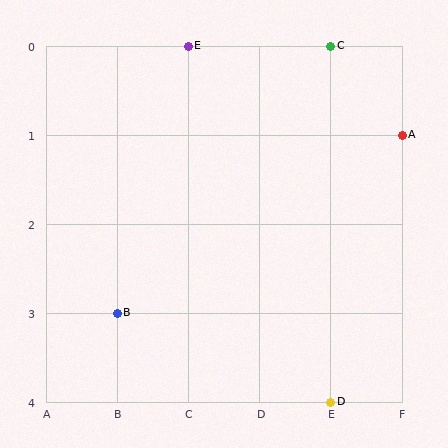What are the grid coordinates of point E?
Point E is at grid coordinates (C, 0).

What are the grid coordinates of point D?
Point D is at grid coordinates (E, 4).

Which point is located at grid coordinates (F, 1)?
Point A is at (F, 1).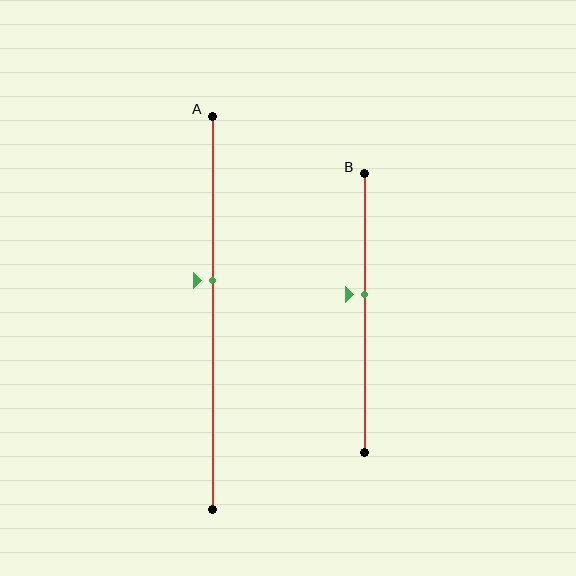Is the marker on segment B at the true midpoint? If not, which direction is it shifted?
No, the marker on segment B is shifted upward by about 7% of the segment length.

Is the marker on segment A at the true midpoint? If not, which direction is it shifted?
No, the marker on segment A is shifted upward by about 8% of the segment length.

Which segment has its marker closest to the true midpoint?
Segment B has its marker closest to the true midpoint.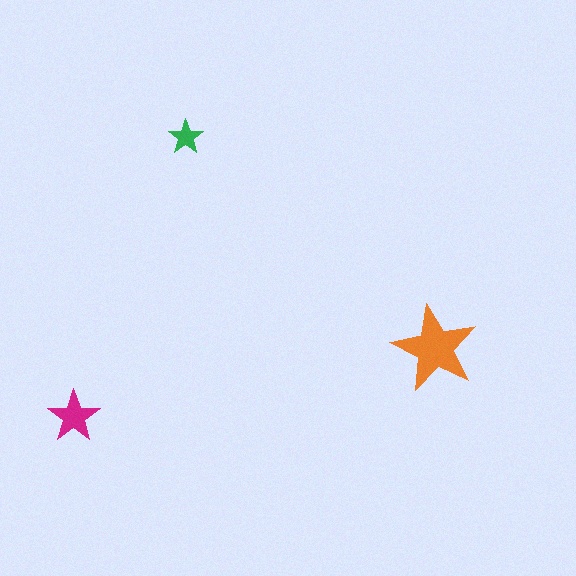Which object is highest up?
The green star is topmost.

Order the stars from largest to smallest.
the orange one, the magenta one, the green one.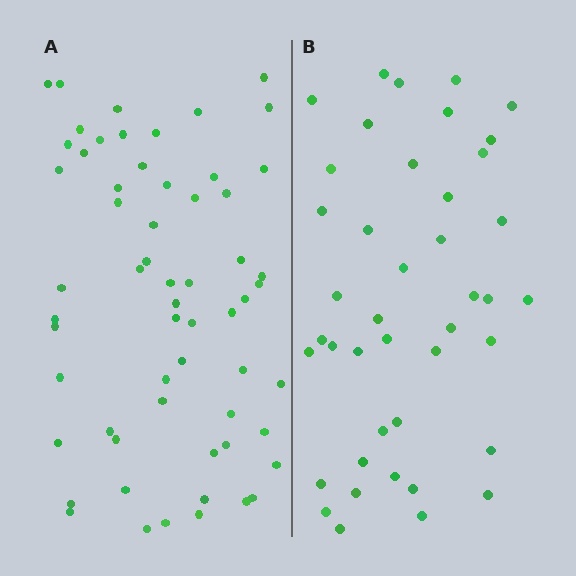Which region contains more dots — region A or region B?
Region A (the left region) has more dots.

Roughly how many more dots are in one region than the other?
Region A has approximately 20 more dots than region B.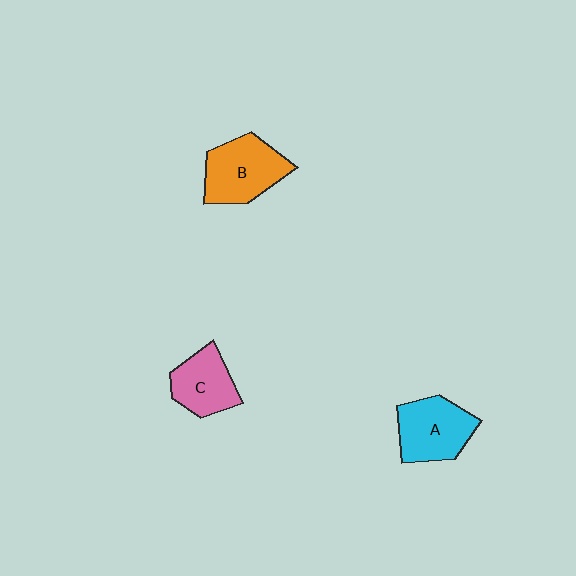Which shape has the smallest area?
Shape C (pink).